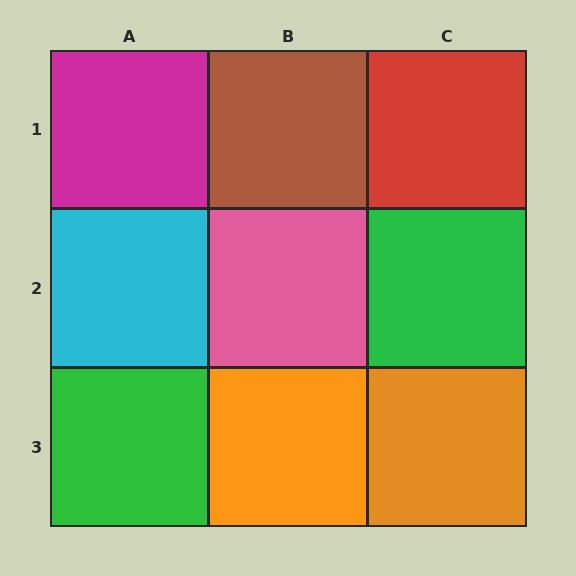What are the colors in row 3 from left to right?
Green, orange, orange.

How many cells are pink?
1 cell is pink.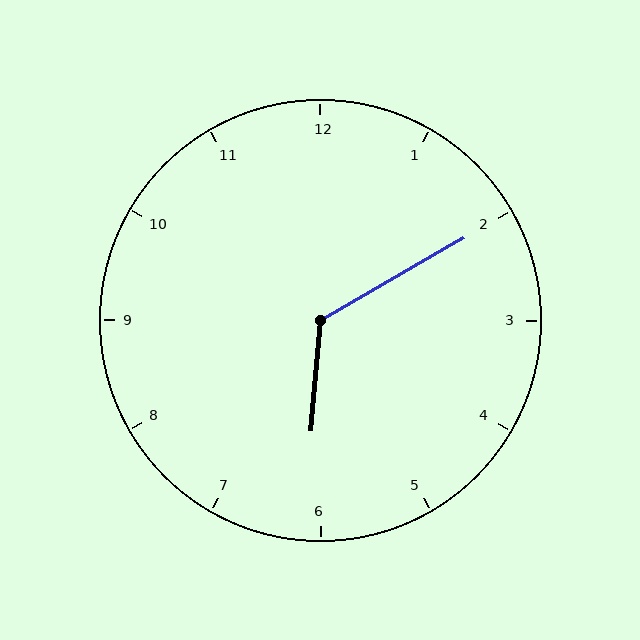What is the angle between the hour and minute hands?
Approximately 125 degrees.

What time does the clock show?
6:10.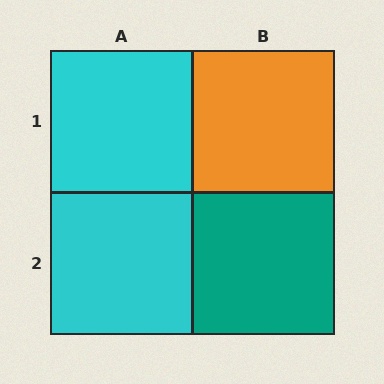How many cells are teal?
1 cell is teal.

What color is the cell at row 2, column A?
Cyan.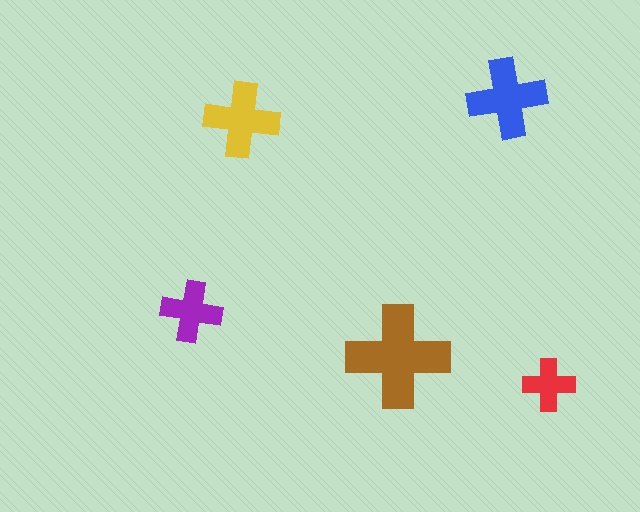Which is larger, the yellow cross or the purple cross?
The yellow one.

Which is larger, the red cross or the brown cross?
The brown one.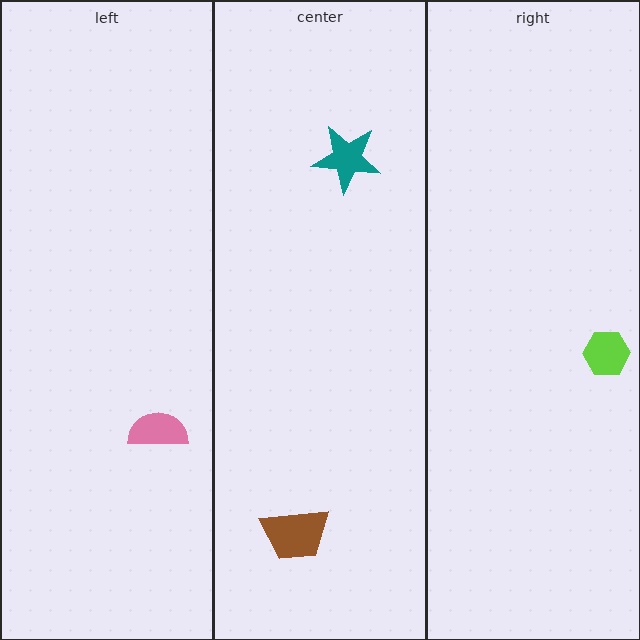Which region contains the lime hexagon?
The right region.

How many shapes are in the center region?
2.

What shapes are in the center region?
The teal star, the brown trapezoid.